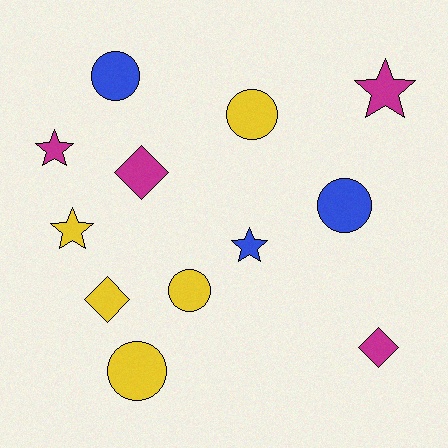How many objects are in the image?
There are 12 objects.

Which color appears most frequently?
Yellow, with 5 objects.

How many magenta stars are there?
There are 2 magenta stars.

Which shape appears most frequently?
Circle, with 5 objects.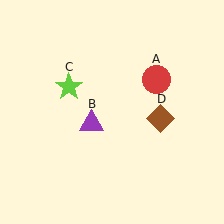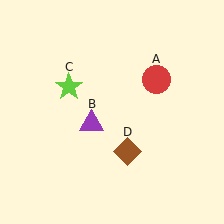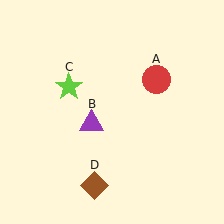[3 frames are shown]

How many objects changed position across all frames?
1 object changed position: brown diamond (object D).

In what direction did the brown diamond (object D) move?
The brown diamond (object D) moved down and to the left.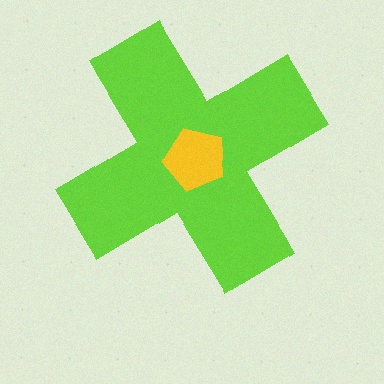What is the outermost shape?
The lime cross.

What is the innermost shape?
The yellow pentagon.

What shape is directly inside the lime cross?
The yellow pentagon.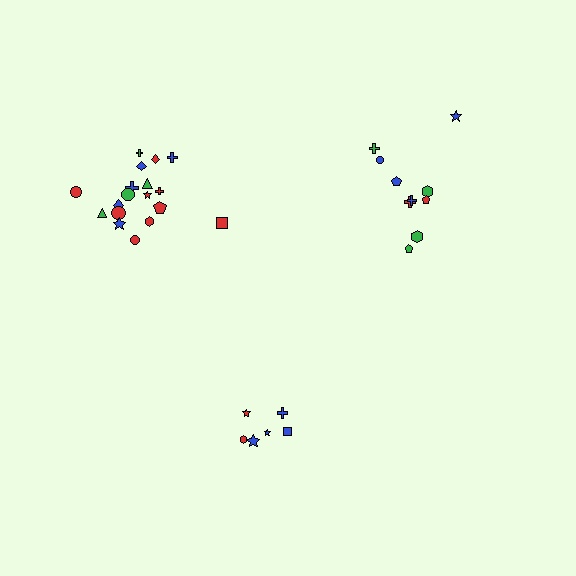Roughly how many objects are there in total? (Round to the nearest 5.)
Roughly 35 objects in total.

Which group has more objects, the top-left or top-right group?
The top-left group.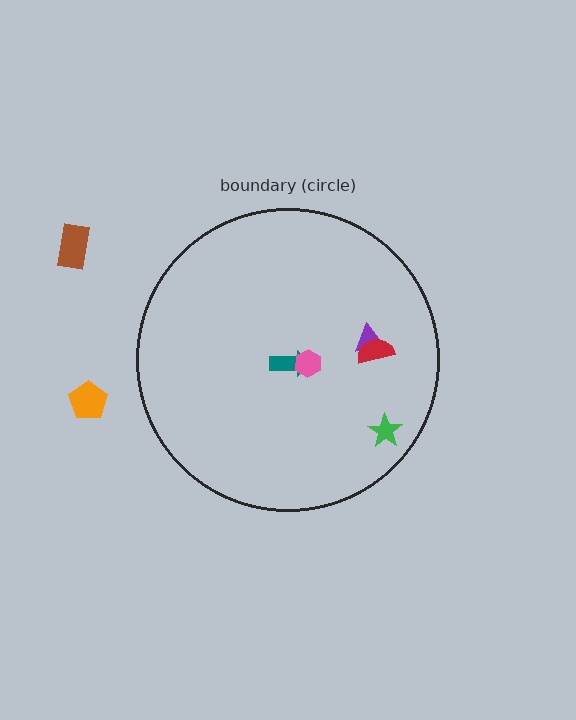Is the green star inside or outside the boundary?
Inside.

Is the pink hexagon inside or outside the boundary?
Inside.